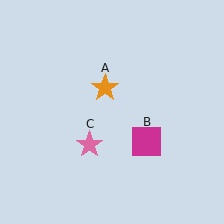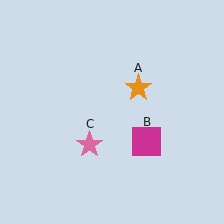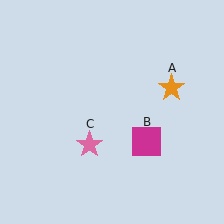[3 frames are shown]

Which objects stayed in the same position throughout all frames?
Magenta square (object B) and pink star (object C) remained stationary.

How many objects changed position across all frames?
1 object changed position: orange star (object A).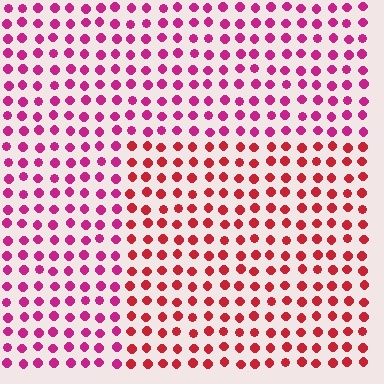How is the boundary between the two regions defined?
The boundary is defined purely by a slight shift in hue (about 33 degrees). Spacing, size, and orientation are identical on both sides.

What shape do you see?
I see a rectangle.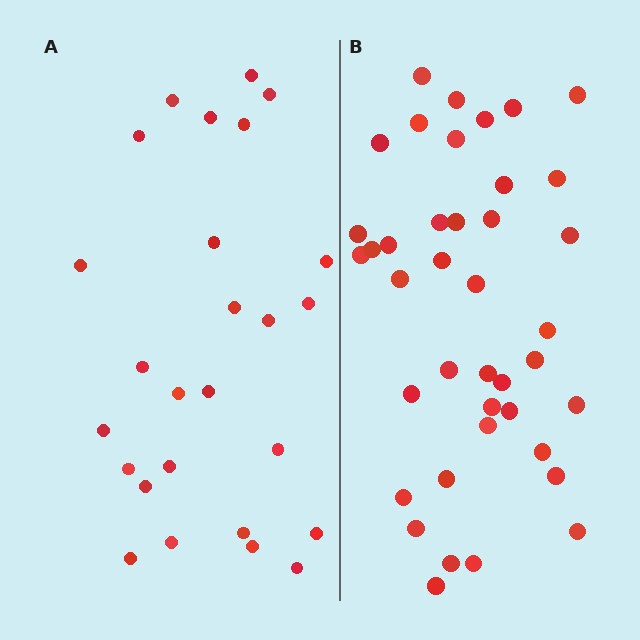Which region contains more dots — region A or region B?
Region B (the right region) has more dots.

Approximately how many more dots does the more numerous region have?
Region B has approximately 15 more dots than region A.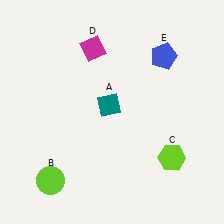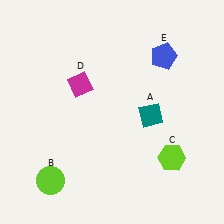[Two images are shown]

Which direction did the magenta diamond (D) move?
The magenta diamond (D) moved down.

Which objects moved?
The objects that moved are: the teal diamond (A), the magenta diamond (D).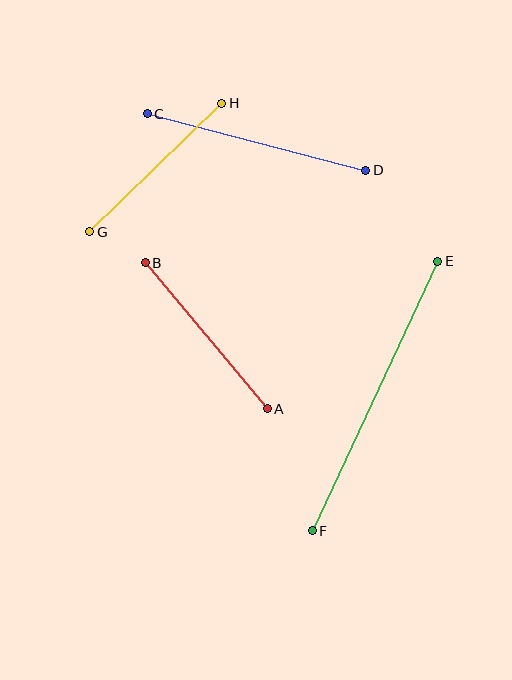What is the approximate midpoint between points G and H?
The midpoint is at approximately (156, 168) pixels.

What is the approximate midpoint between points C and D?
The midpoint is at approximately (256, 142) pixels.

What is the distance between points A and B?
The distance is approximately 191 pixels.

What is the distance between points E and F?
The distance is approximately 297 pixels.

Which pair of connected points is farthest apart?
Points E and F are farthest apart.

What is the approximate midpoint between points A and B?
The midpoint is at approximately (206, 336) pixels.